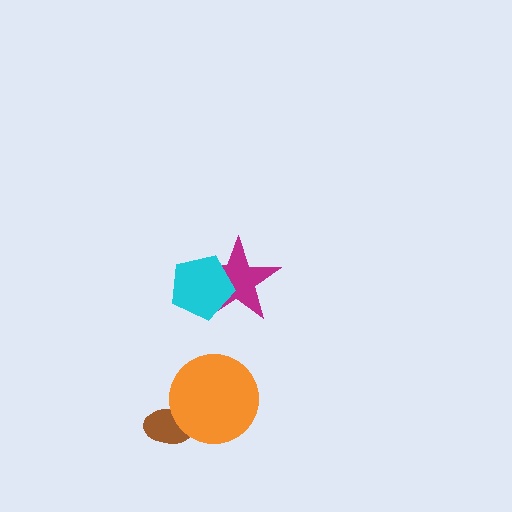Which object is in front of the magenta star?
The cyan pentagon is in front of the magenta star.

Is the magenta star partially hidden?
Yes, it is partially covered by another shape.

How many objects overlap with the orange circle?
1 object overlaps with the orange circle.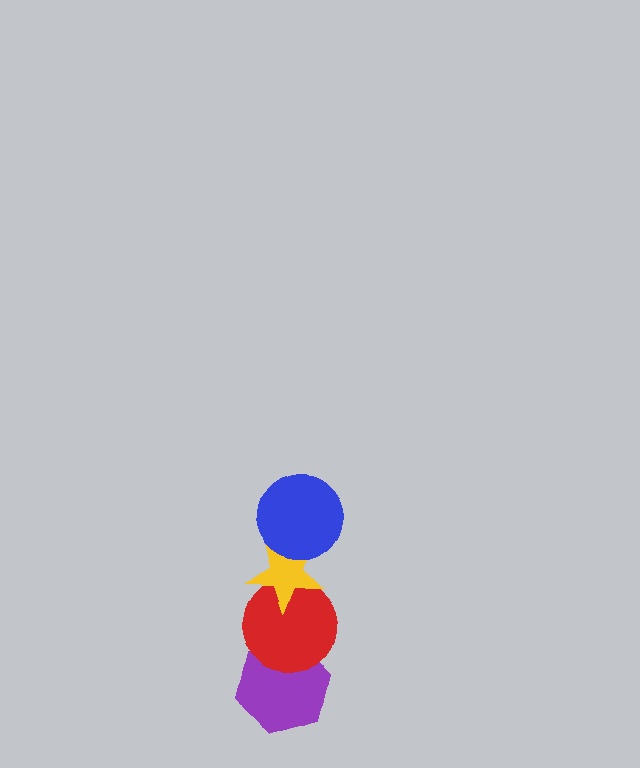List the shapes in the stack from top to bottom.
From top to bottom: the blue circle, the yellow star, the red circle, the purple hexagon.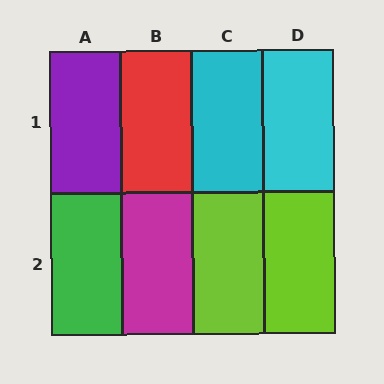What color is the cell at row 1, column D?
Cyan.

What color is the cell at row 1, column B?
Red.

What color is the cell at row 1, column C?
Cyan.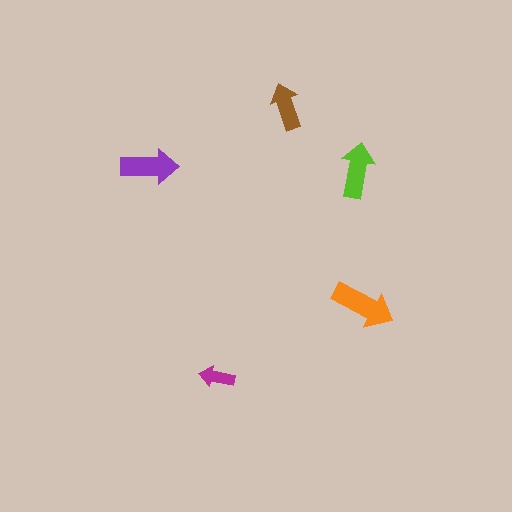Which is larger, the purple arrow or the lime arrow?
The purple one.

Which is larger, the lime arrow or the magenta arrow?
The lime one.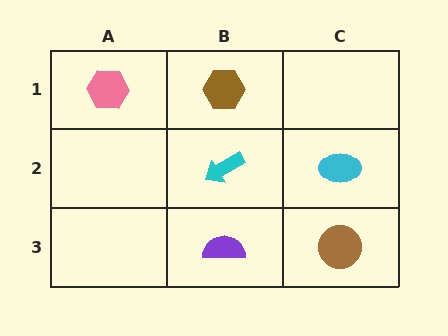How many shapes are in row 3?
2 shapes.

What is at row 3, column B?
A purple semicircle.